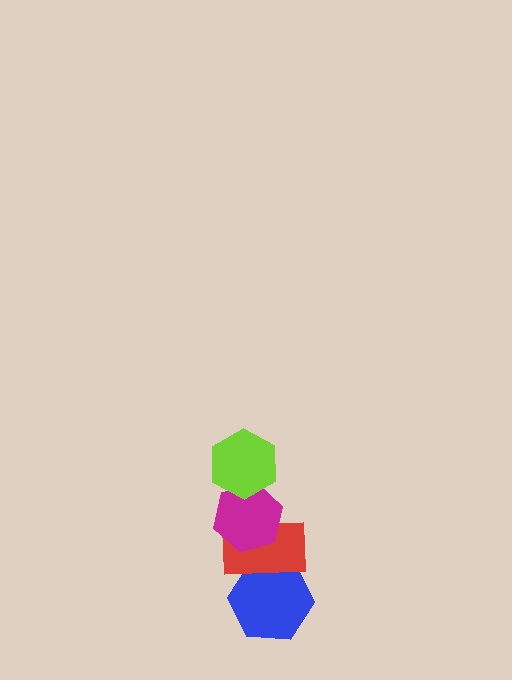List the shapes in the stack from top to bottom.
From top to bottom: the lime hexagon, the magenta hexagon, the red rectangle, the blue hexagon.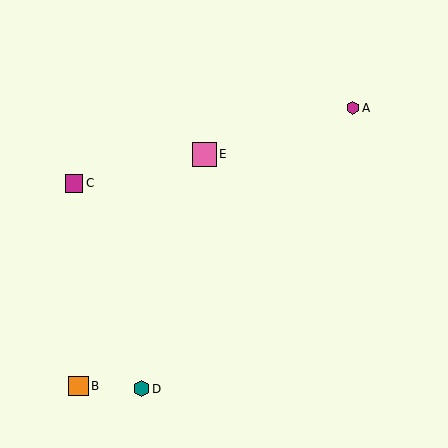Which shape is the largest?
The pink square (labeled E) is the largest.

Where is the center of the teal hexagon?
The center of the teal hexagon is at (141, 389).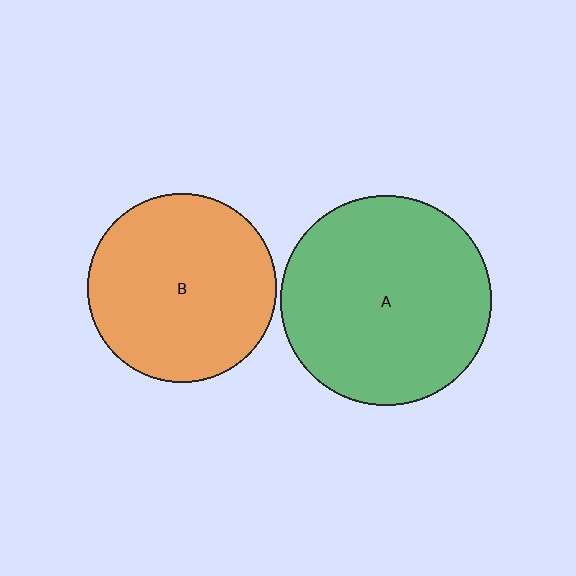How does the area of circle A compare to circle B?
Approximately 1.2 times.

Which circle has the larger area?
Circle A (green).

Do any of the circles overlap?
No, none of the circles overlap.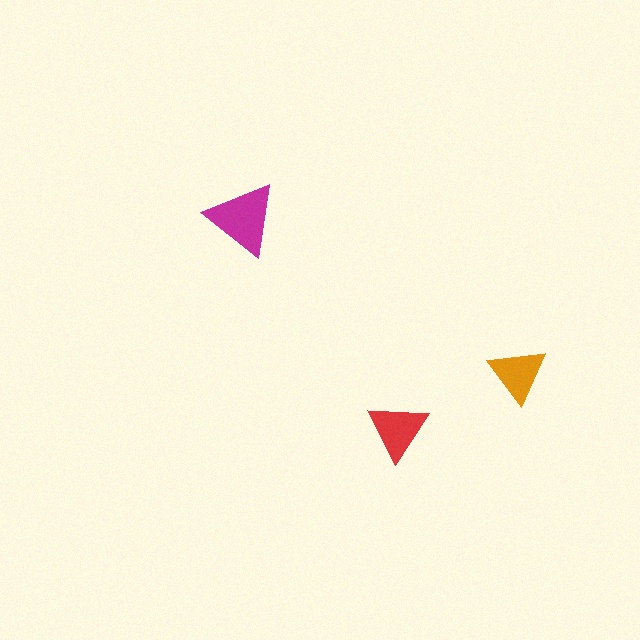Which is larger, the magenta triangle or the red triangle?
The magenta one.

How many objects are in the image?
There are 3 objects in the image.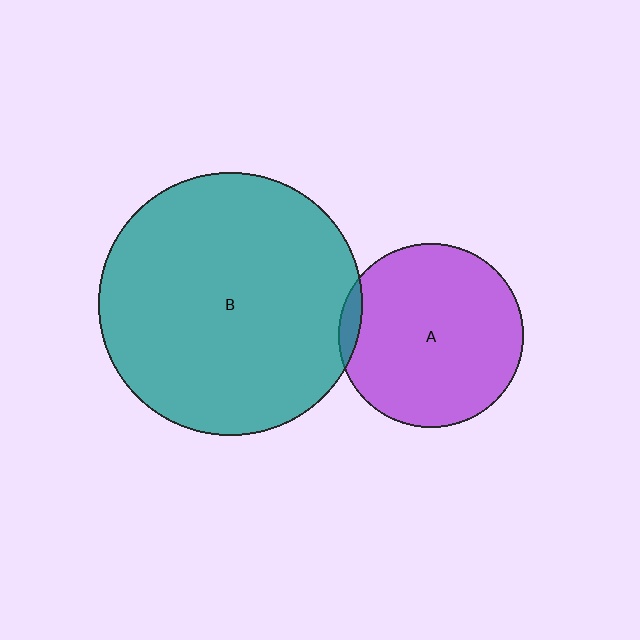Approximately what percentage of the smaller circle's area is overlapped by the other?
Approximately 5%.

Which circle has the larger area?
Circle B (teal).